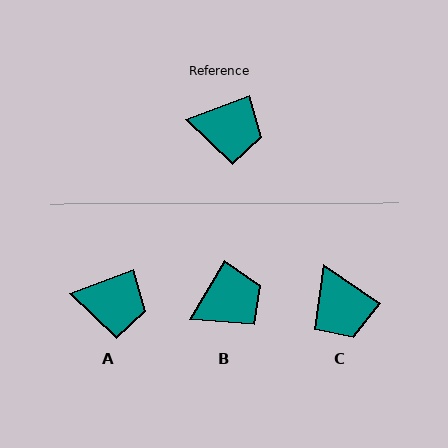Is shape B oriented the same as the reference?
No, it is off by about 39 degrees.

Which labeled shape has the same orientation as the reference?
A.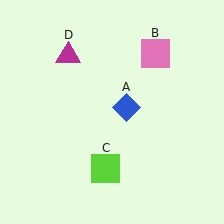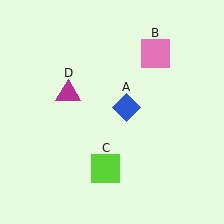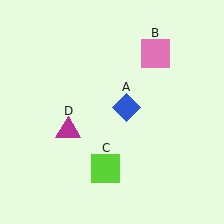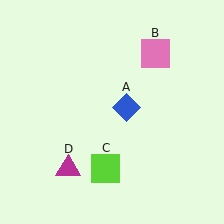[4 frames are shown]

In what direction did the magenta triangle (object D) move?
The magenta triangle (object D) moved down.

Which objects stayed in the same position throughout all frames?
Blue diamond (object A) and pink square (object B) and lime square (object C) remained stationary.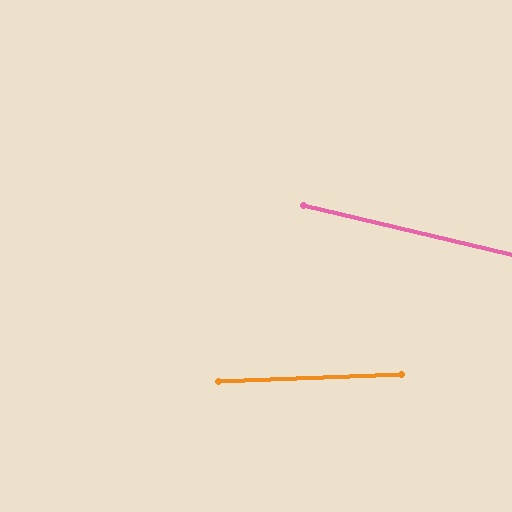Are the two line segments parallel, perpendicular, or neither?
Neither parallel nor perpendicular — they differ by about 16°.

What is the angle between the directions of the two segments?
Approximately 16 degrees.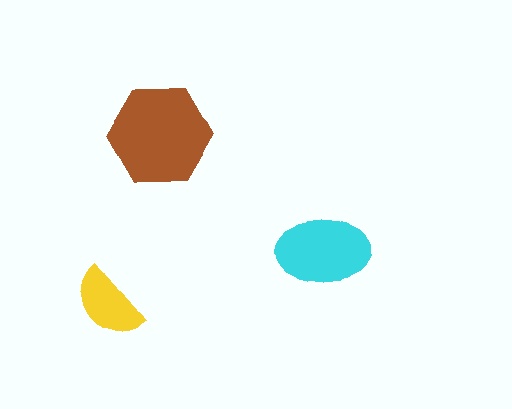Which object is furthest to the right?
The cyan ellipse is rightmost.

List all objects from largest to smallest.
The brown hexagon, the cyan ellipse, the yellow semicircle.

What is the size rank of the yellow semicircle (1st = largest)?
3rd.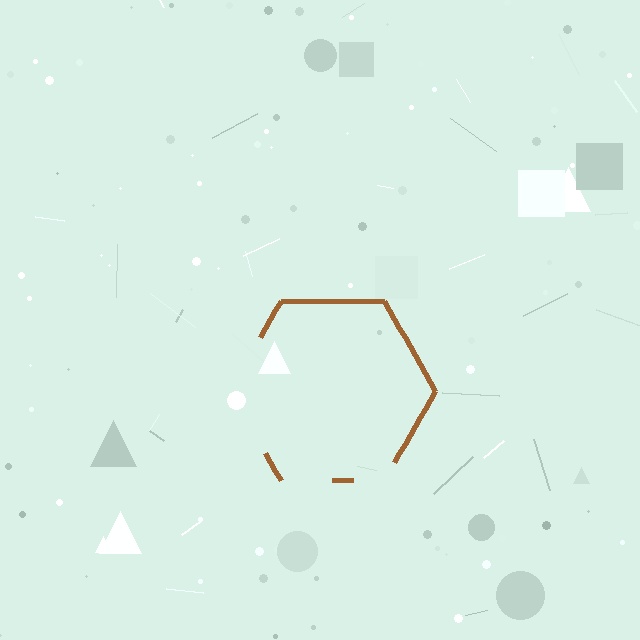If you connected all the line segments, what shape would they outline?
They would outline a hexagon.